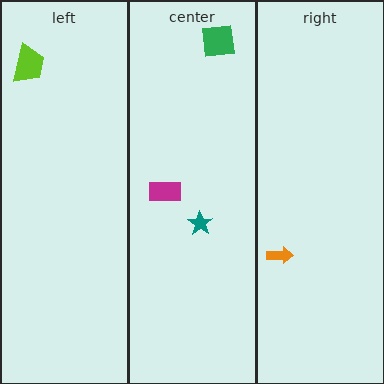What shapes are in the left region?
The lime trapezoid.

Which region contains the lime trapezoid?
The left region.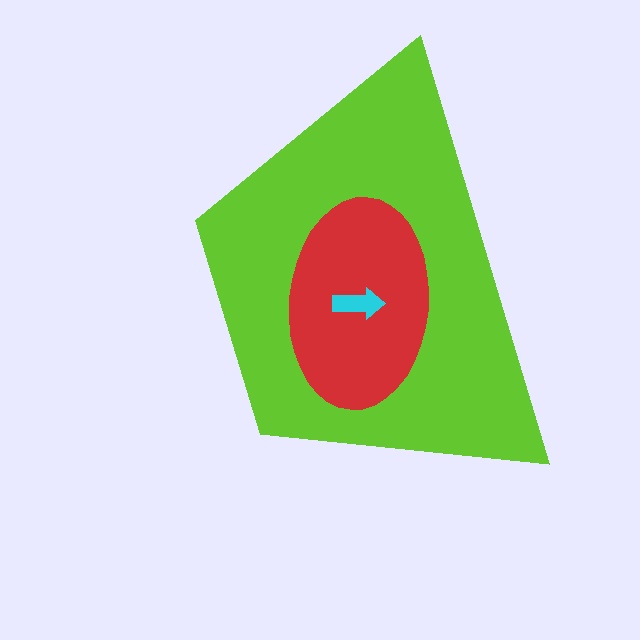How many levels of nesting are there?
3.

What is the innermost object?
The cyan arrow.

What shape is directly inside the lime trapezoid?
The red ellipse.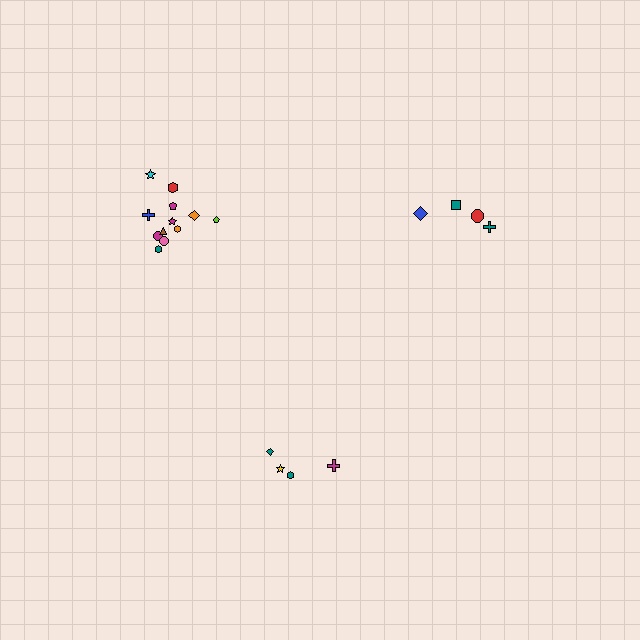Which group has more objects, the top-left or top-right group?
The top-left group.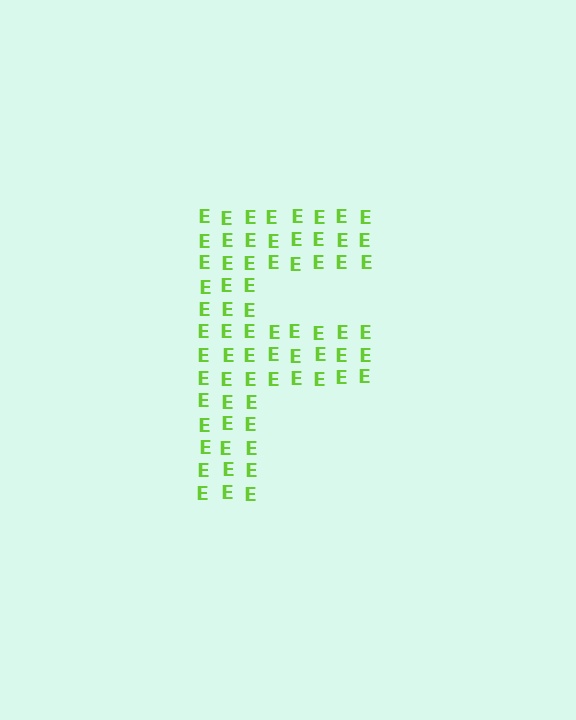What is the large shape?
The large shape is the letter F.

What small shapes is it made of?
It is made of small letter E's.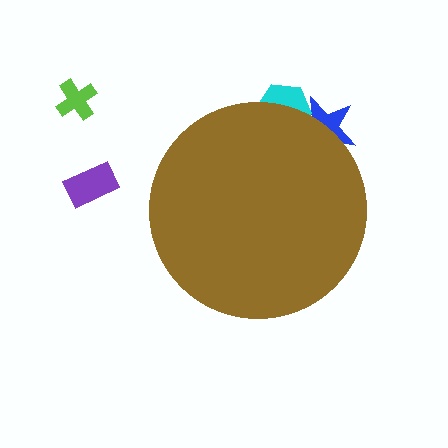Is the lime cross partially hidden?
No, the lime cross is fully visible.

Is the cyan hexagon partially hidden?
Yes, the cyan hexagon is partially hidden behind the brown circle.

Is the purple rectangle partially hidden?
No, the purple rectangle is fully visible.